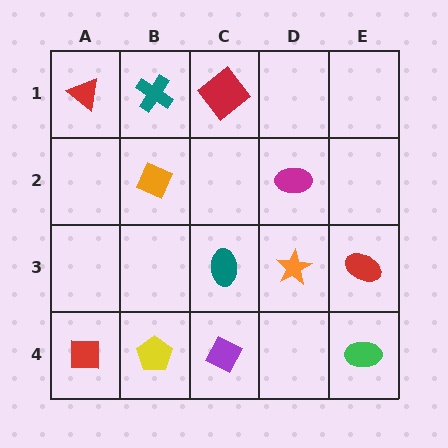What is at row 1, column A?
A red triangle.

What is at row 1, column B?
A teal cross.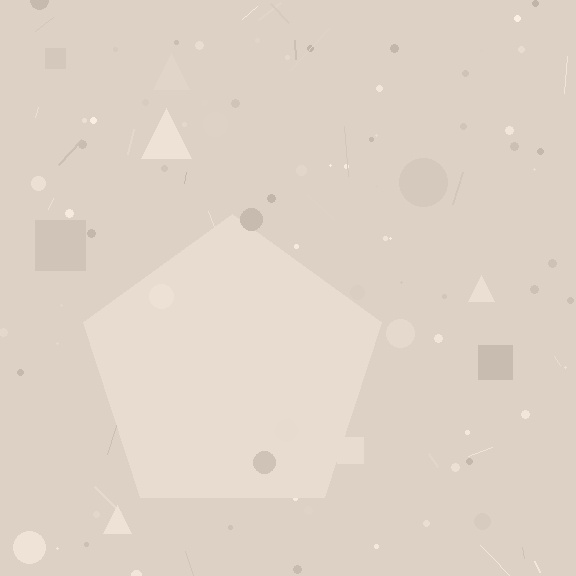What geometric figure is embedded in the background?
A pentagon is embedded in the background.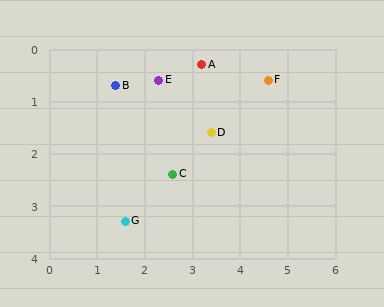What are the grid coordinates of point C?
Point C is at approximately (2.6, 2.4).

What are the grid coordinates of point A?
Point A is at approximately (3.2, 0.3).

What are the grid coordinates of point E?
Point E is at approximately (2.3, 0.6).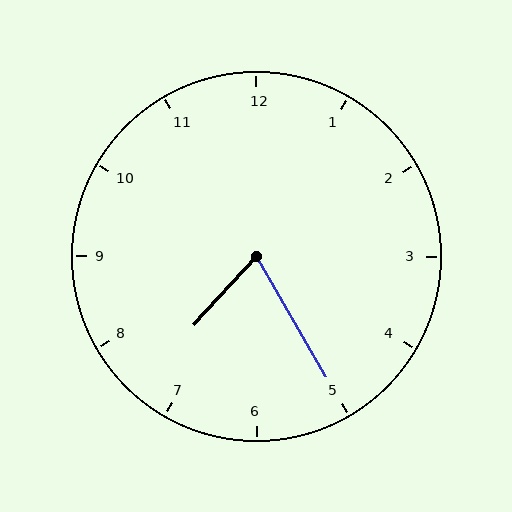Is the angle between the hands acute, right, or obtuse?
It is acute.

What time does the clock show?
7:25.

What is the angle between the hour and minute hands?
Approximately 72 degrees.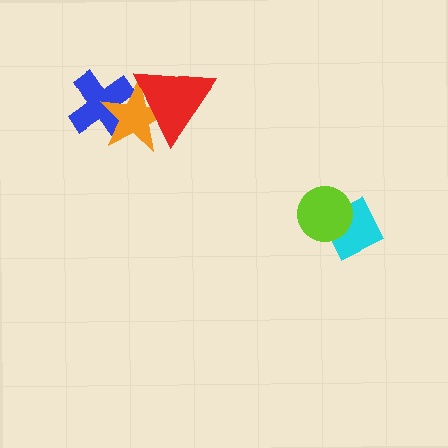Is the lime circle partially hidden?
No, no other shape covers it.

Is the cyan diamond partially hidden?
Yes, it is partially covered by another shape.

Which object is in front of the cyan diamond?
The lime circle is in front of the cyan diamond.